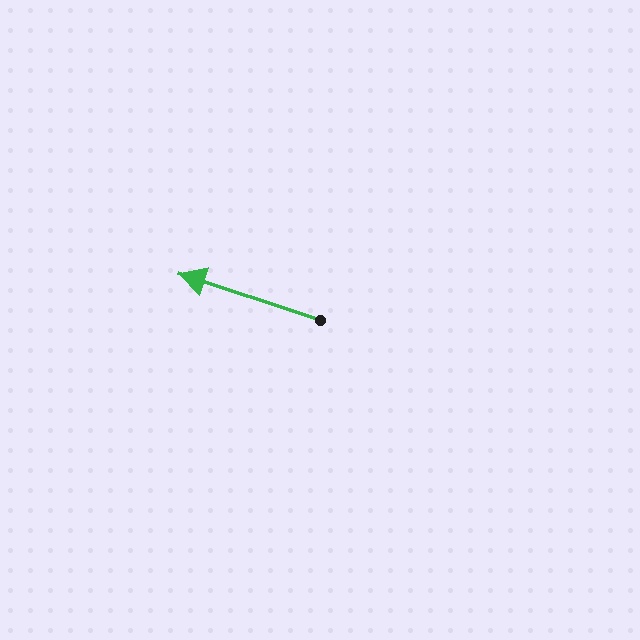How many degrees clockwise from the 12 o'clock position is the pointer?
Approximately 288 degrees.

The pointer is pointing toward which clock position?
Roughly 10 o'clock.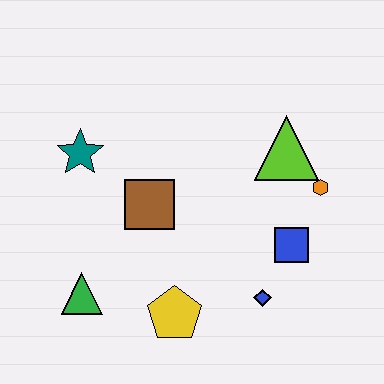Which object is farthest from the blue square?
The teal star is farthest from the blue square.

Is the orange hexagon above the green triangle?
Yes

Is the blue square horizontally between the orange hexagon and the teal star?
Yes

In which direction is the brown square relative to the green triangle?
The brown square is above the green triangle.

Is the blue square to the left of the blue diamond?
No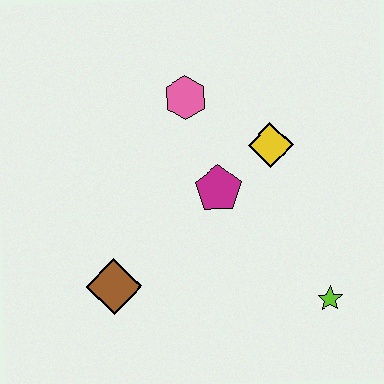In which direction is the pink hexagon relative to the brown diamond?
The pink hexagon is above the brown diamond.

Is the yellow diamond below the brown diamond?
No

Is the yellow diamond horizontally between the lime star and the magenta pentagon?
Yes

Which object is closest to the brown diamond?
The magenta pentagon is closest to the brown diamond.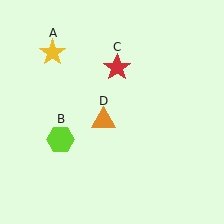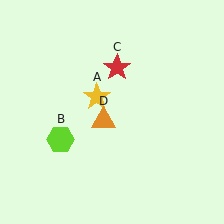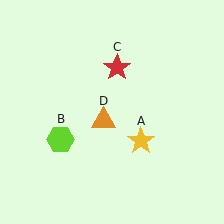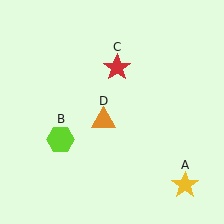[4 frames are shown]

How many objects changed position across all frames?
1 object changed position: yellow star (object A).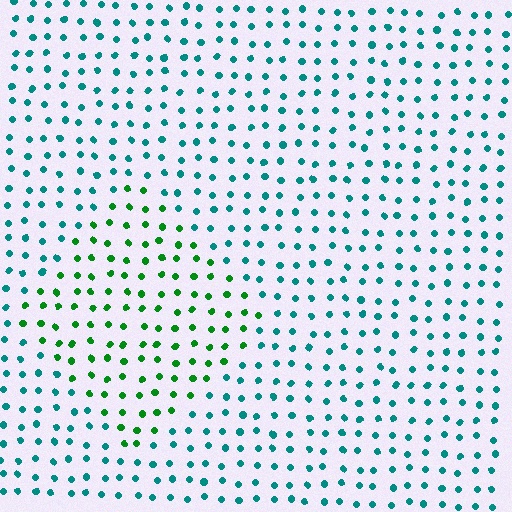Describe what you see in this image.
The image is filled with small teal elements in a uniform arrangement. A diamond-shaped region is visible where the elements are tinted to a slightly different hue, forming a subtle color boundary.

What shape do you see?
I see a diamond.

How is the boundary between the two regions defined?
The boundary is defined purely by a slight shift in hue (about 47 degrees). Spacing, size, and orientation are identical on both sides.